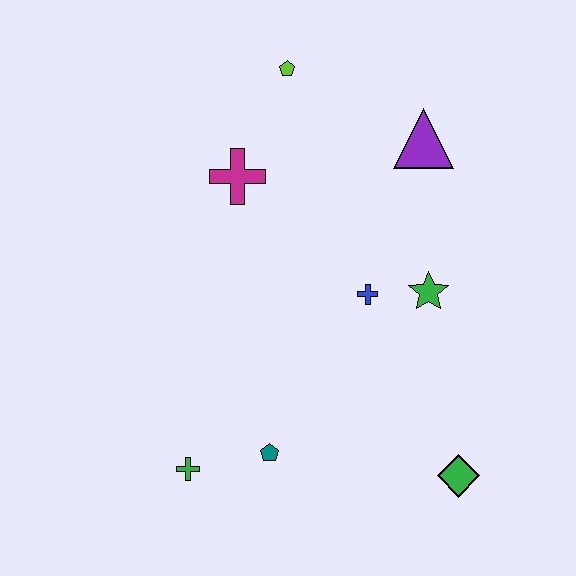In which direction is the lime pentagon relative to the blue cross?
The lime pentagon is above the blue cross.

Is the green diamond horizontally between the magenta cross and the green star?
No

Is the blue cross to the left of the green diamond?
Yes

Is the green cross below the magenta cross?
Yes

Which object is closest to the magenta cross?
The lime pentagon is closest to the magenta cross.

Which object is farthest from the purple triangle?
The green cross is farthest from the purple triangle.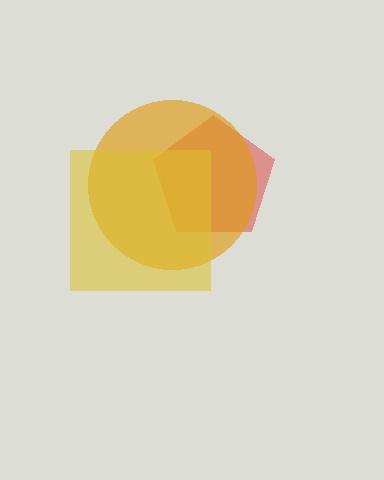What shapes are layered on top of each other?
The layered shapes are: a red pentagon, an orange circle, a yellow square.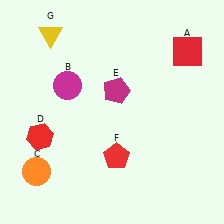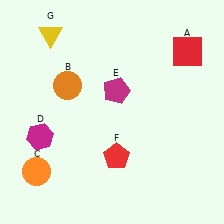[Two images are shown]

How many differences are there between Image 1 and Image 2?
There are 2 differences between the two images.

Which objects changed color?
B changed from magenta to orange. D changed from red to magenta.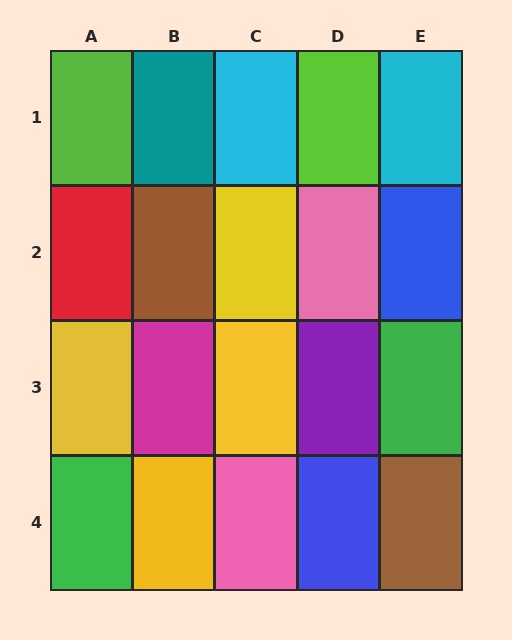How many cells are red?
1 cell is red.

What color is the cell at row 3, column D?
Purple.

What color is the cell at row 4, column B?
Yellow.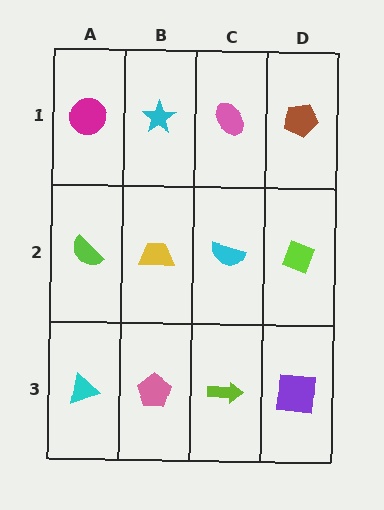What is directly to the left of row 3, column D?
A lime arrow.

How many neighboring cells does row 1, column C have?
3.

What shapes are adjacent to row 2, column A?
A magenta circle (row 1, column A), a cyan triangle (row 3, column A), a yellow trapezoid (row 2, column B).